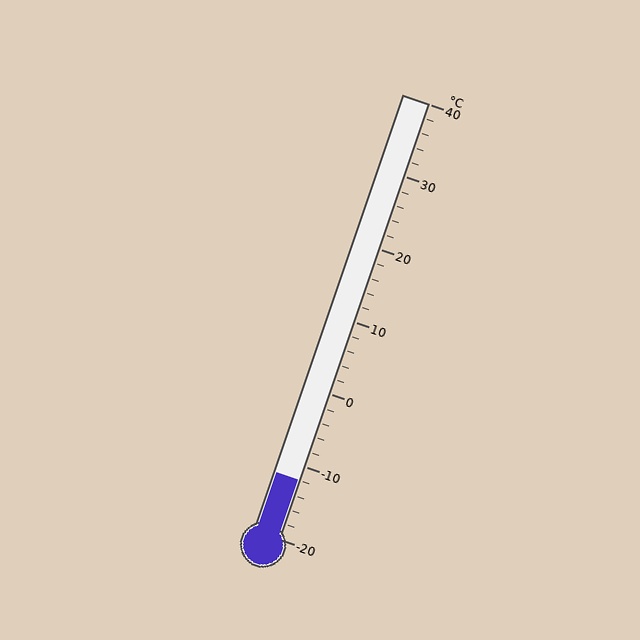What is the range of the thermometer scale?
The thermometer scale ranges from -20°C to 40°C.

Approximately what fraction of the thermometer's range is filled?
The thermometer is filled to approximately 15% of its range.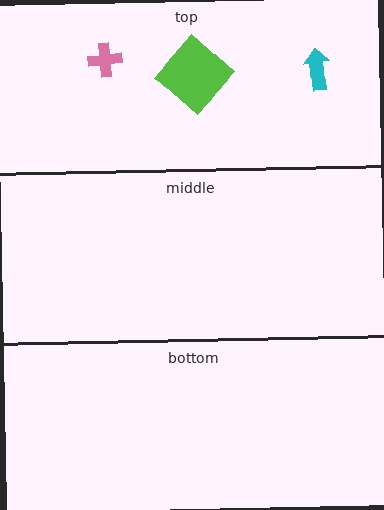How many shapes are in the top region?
3.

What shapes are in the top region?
The pink cross, the cyan arrow, the lime diamond.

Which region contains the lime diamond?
The top region.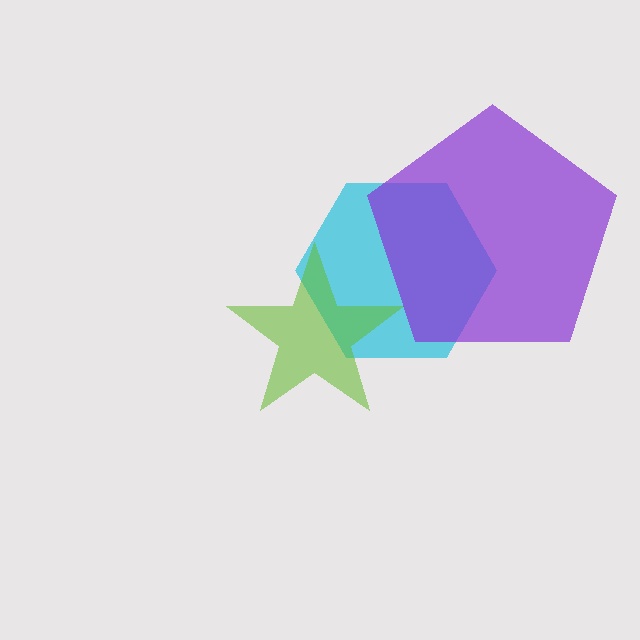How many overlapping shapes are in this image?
There are 3 overlapping shapes in the image.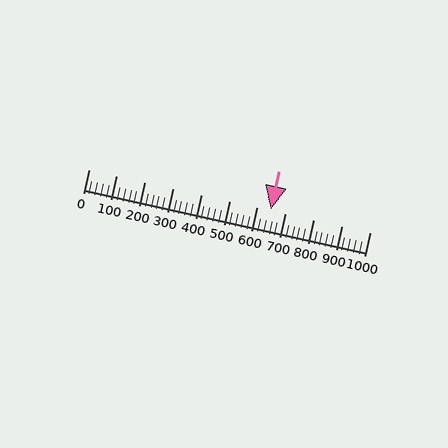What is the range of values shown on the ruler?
The ruler shows values from 0 to 1000.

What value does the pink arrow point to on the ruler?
The pink arrow points to approximately 646.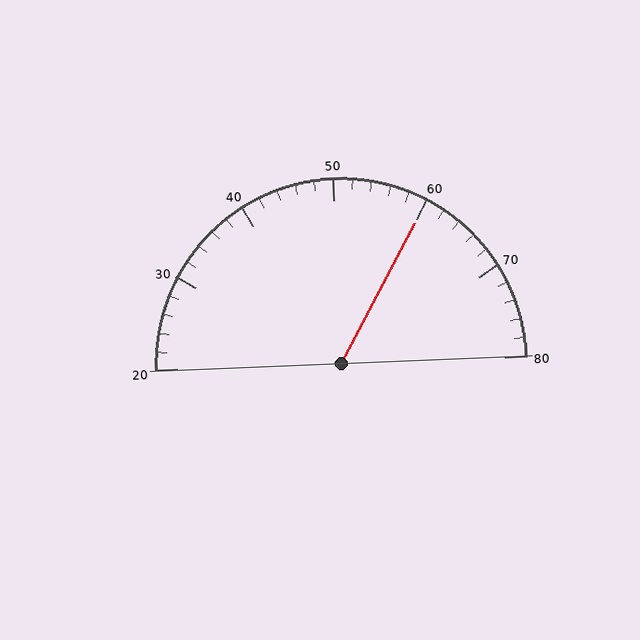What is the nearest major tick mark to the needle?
The nearest major tick mark is 60.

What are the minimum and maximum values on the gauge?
The gauge ranges from 20 to 80.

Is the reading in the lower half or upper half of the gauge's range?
The reading is in the upper half of the range (20 to 80).